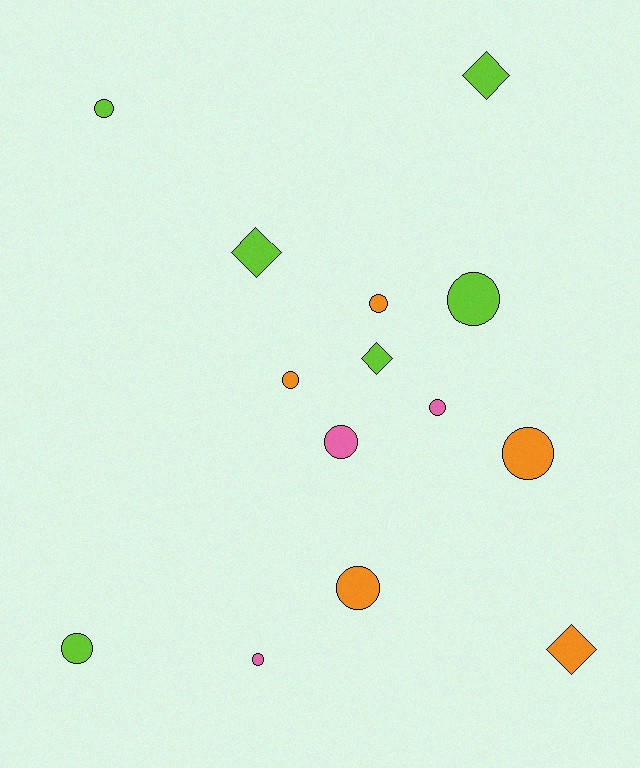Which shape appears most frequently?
Circle, with 10 objects.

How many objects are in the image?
There are 14 objects.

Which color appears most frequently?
Lime, with 6 objects.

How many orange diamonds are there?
There is 1 orange diamond.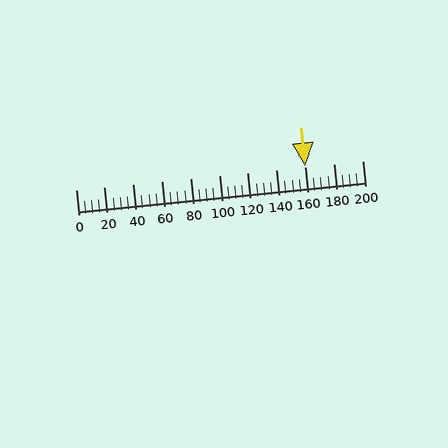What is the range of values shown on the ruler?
The ruler shows values from 0 to 200.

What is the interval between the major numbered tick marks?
The major tick marks are spaced 20 units apart.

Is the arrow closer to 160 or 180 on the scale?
The arrow is closer to 160.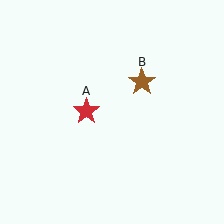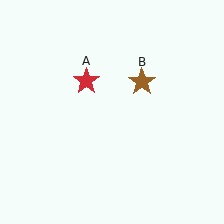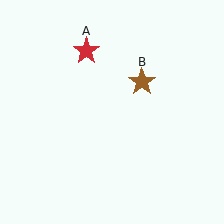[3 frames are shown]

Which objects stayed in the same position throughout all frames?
Brown star (object B) remained stationary.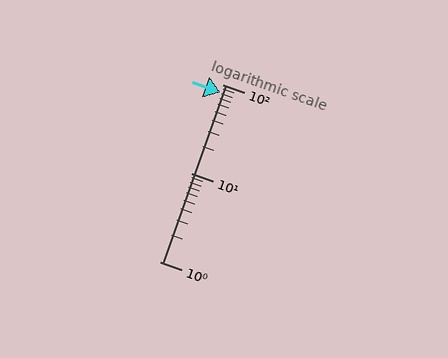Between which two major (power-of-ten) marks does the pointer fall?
The pointer is between 10 and 100.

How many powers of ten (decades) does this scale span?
The scale spans 2 decades, from 1 to 100.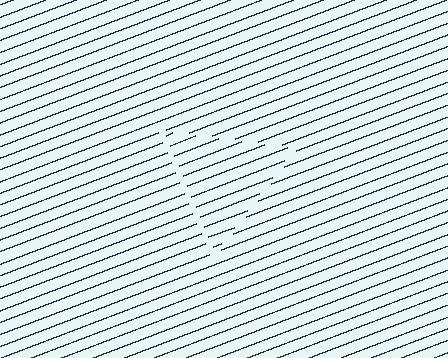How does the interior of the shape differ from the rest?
The interior of the shape contains the same grating, shifted by half a period — the contour is defined by the phase discontinuity where line-ends from the inner and outer gratings abut.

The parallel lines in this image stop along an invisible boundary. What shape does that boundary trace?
An illusory triangle. The interior of the shape contains the same grating, shifted by half a period — the contour is defined by the phase discontinuity where line-ends from the inner and outer gratings abut.